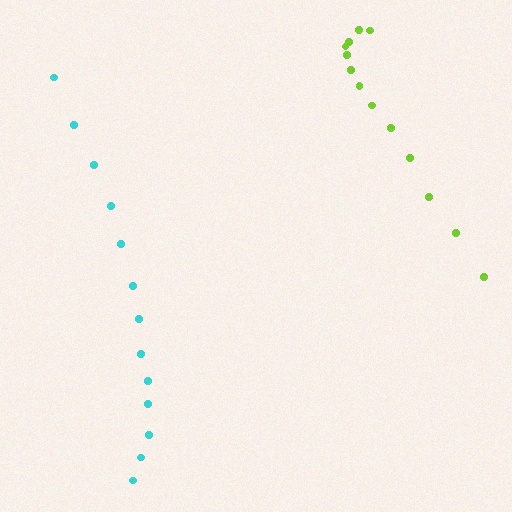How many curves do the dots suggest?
There are 2 distinct paths.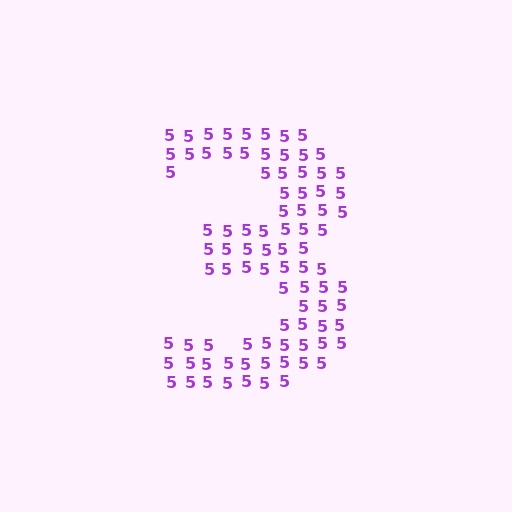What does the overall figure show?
The overall figure shows the digit 3.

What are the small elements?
The small elements are digit 5's.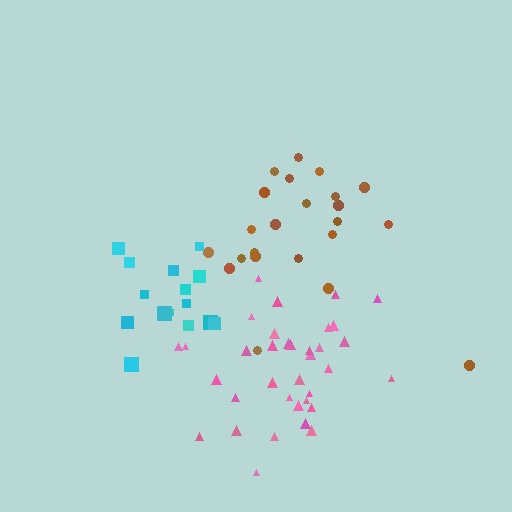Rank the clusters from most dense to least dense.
cyan, pink, brown.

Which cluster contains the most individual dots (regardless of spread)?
Pink (35).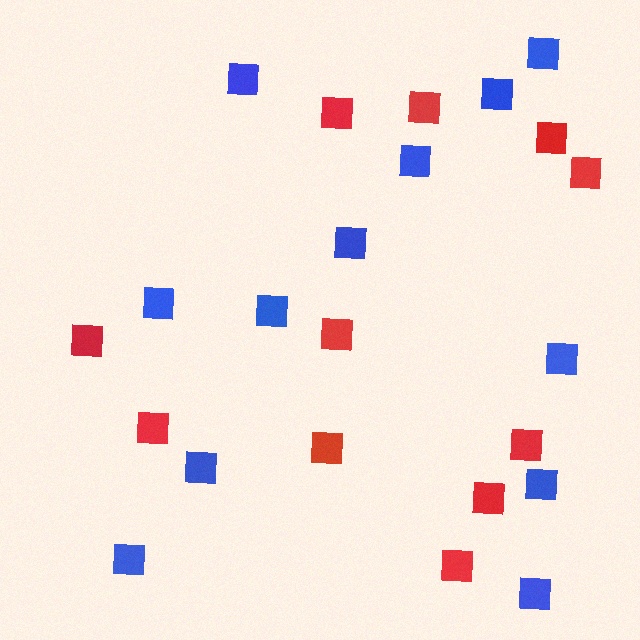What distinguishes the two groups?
There are 2 groups: one group of blue squares (12) and one group of red squares (11).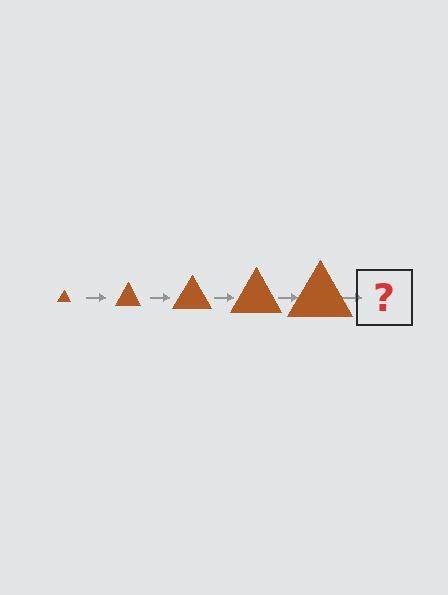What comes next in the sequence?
The next element should be a brown triangle, larger than the previous one.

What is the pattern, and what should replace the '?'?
The pattern is that the triangle gets progressively larger each step. The '?' should be a brown triangle, larger than the previous one.